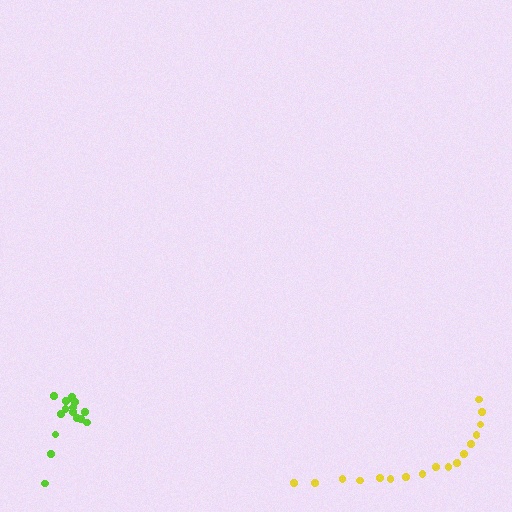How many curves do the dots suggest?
There are 2 distinct paths.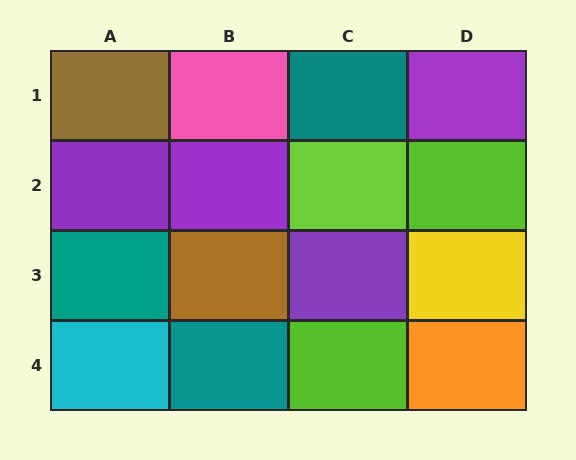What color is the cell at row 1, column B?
Pink.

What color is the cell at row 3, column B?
Brown.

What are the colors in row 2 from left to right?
Purple, purple, lime, lime.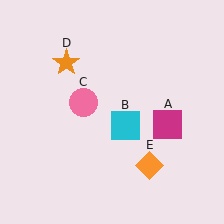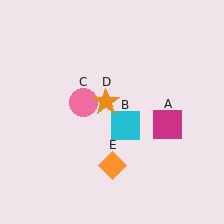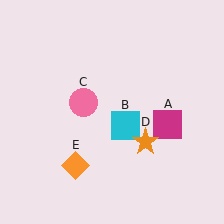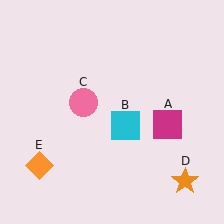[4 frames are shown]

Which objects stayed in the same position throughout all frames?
Magenta square (object A) and cyan square (object B) and pink circle (object C) remained stationary.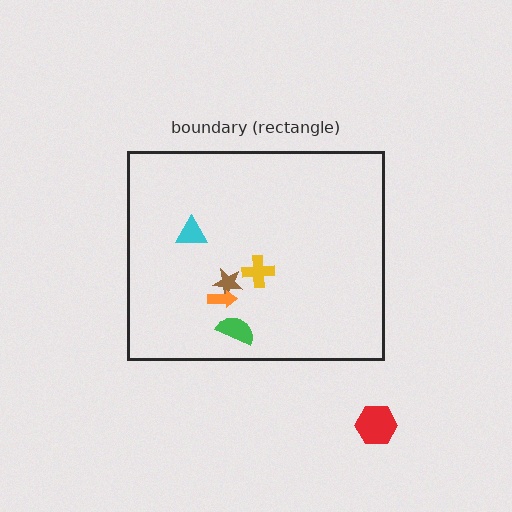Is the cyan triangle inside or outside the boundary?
Inside.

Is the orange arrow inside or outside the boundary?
Inside.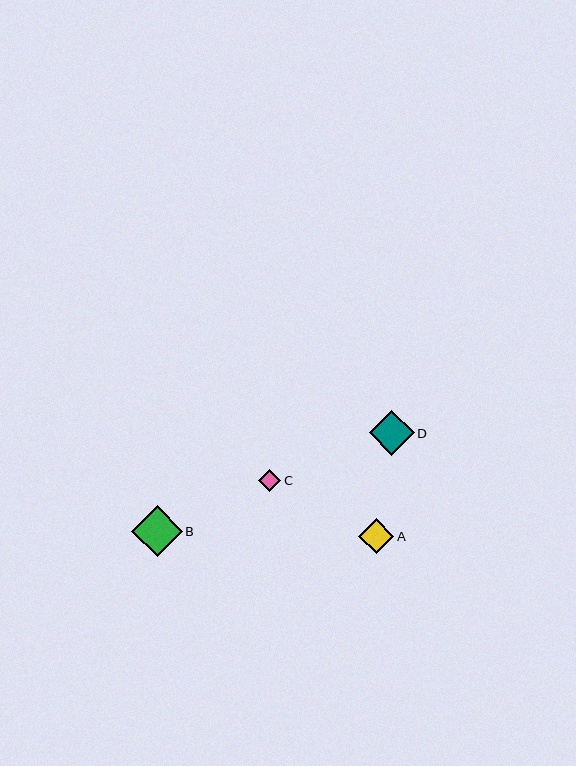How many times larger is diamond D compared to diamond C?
Diamond D is approximately 2.1 times the size of diamond C.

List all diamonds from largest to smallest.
From largest to smallest: B, D, A, C.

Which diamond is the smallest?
Diamond C is the smallest with a size of approximately 22 pixels.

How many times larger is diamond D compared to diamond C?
Diamond D is approximately 2.1 times the size of diamond C.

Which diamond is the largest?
Diamond B is the largest with a size of approximately 51 pixels.